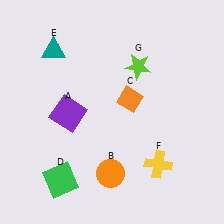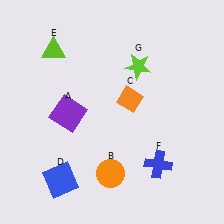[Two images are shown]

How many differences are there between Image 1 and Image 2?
There are 3 differences between the two images.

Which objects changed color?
D changed from green to blue. E changed from teal to lime. F changed from yellow to blue.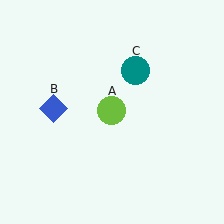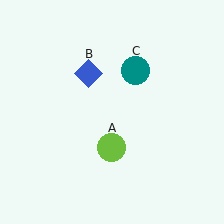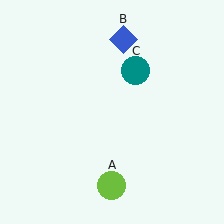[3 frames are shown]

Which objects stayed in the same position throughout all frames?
Teal circle (object C) remained stationary.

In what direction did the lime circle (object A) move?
The lime circle (object A) moved down.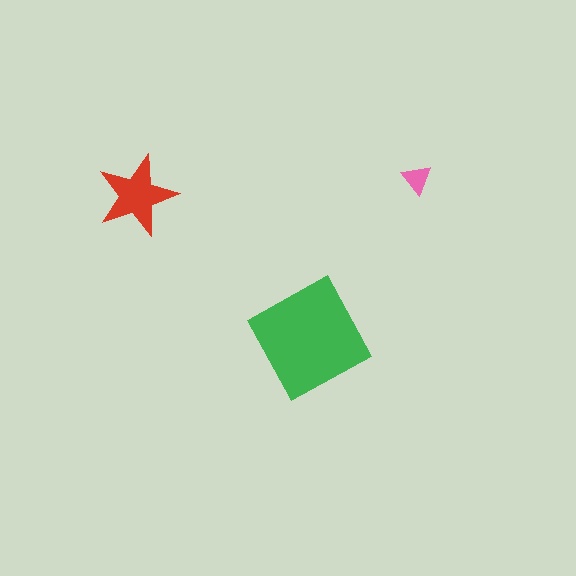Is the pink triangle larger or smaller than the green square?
Smaller.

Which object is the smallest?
The pink triangle.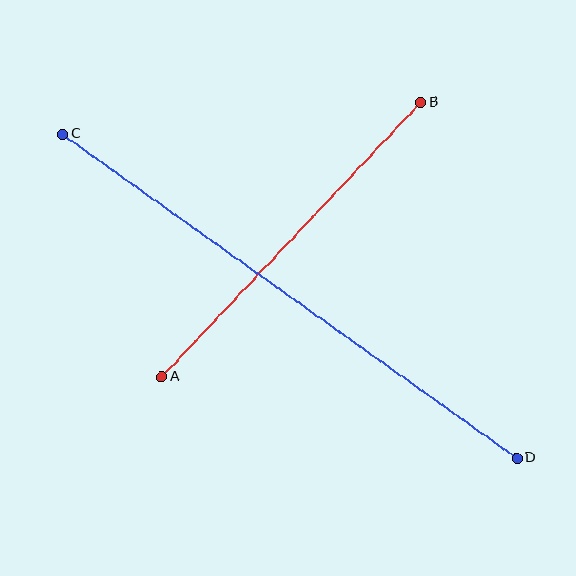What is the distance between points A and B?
The distance is approximately 377 pixels.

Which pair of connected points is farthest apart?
Points C and D are farthest apart.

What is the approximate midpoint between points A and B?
The midpoint is at approximately (291, 240) pixels.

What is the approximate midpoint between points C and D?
The midpoint is at approximately (290, 296) pixels.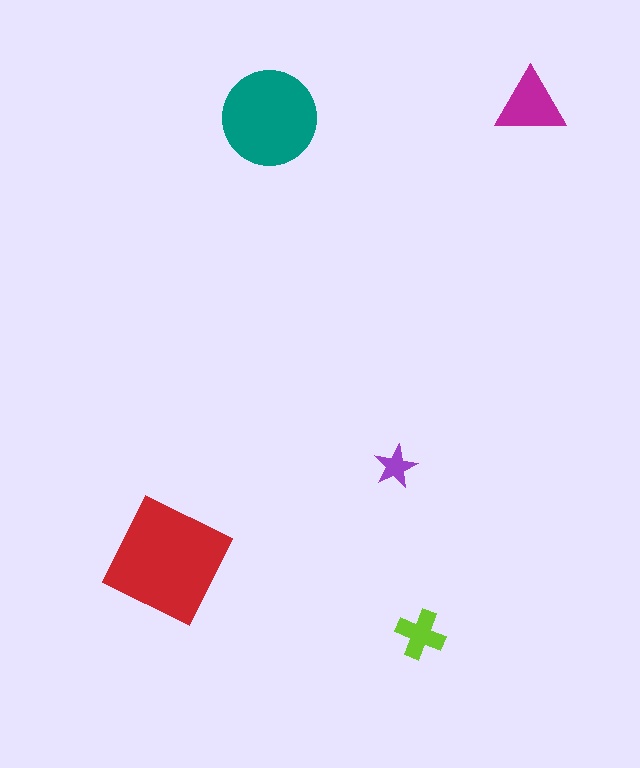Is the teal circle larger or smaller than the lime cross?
Larger.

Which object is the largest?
The red square.